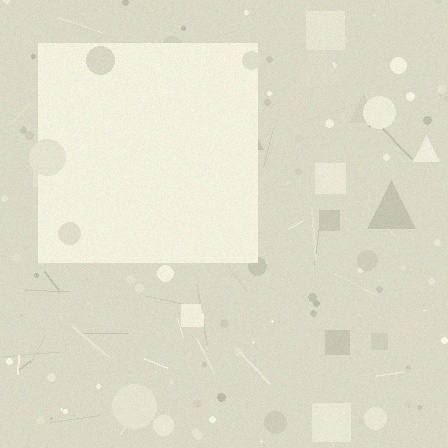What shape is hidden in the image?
A square is hidden in the image.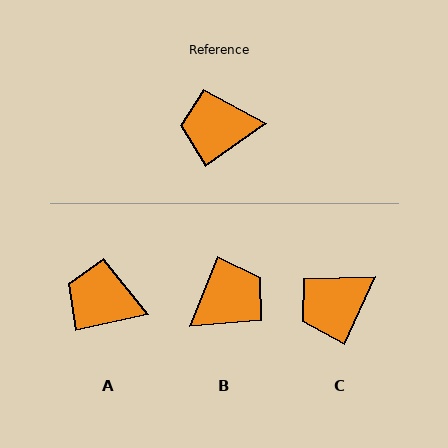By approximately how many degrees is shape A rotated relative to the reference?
Approximately 23 degrees clockwise.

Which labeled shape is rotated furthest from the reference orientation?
B, about 147 degrees away.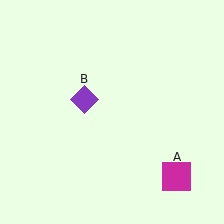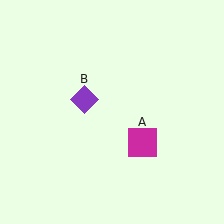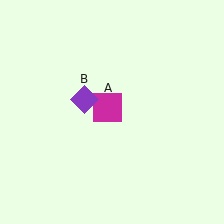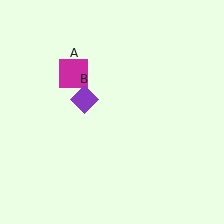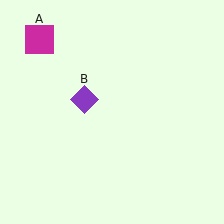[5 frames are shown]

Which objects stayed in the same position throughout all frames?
Purple diamond (object B) remained stationary.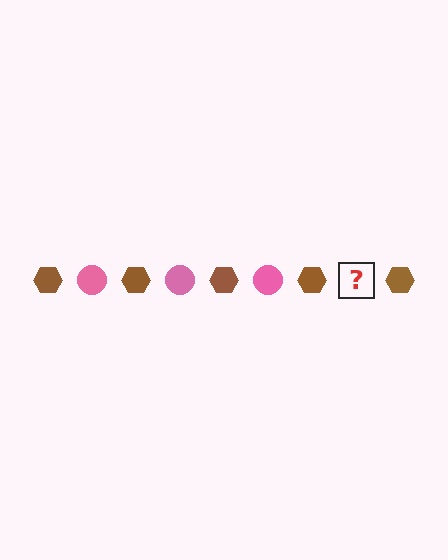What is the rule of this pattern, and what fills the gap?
The rule is that the pattern alternates between brown hexagon and pink circle. The gap should be filled with a pink circle.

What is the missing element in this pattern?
The missing element is a pink circle.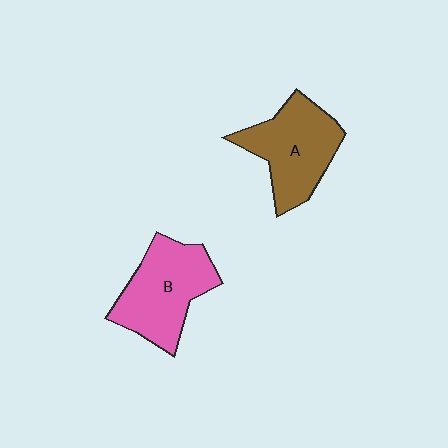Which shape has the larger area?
Shape B (pink).